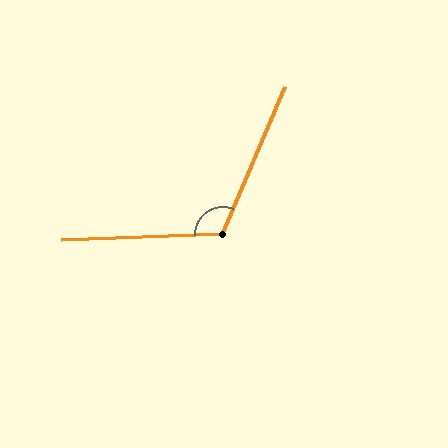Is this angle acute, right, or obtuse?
It is obtuse.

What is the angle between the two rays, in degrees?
Approximately 115 degrees.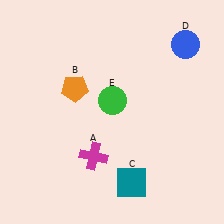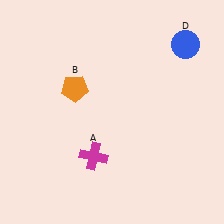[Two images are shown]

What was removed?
The green circle (E), the teal square (C) were removed in Image 2.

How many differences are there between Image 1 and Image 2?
There are 2 differences between the two images.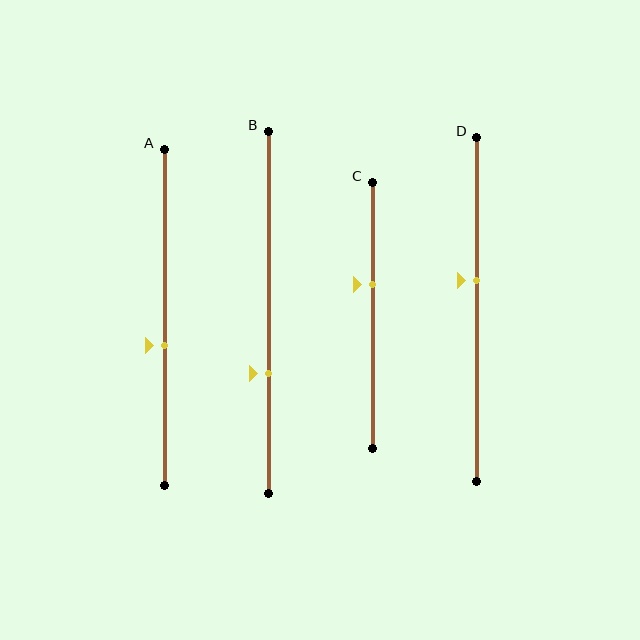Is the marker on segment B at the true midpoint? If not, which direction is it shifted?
No, the marker on segment B is shifted downward by about 17% of the segment length.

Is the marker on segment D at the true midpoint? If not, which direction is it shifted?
No, the marker on segment D is shifted upward by about 8% of the segment length.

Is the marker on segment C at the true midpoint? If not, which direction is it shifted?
No, the marker on segment C is shifted upward by about 12% of the segment length.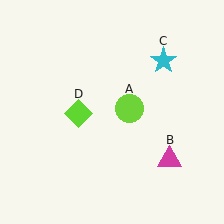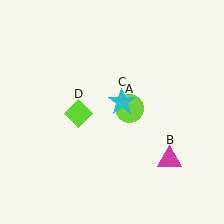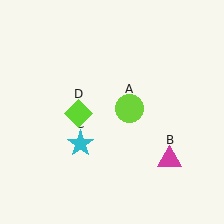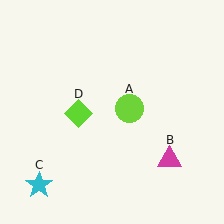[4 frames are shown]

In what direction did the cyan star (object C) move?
The cyan star (object C) moved down and to the left.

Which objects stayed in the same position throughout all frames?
Lime circle (object A) and magenta triangle (object B) and lime diamond (object D) remained stationary.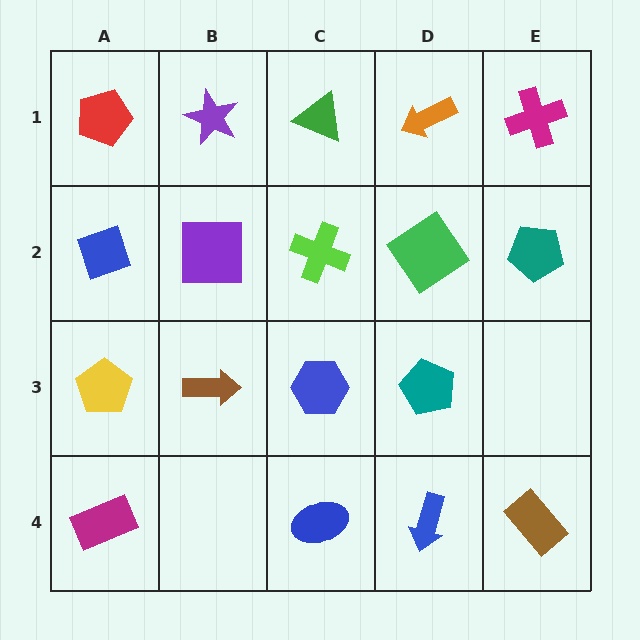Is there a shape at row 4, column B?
No, that cell is empty.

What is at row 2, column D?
A green diamond.